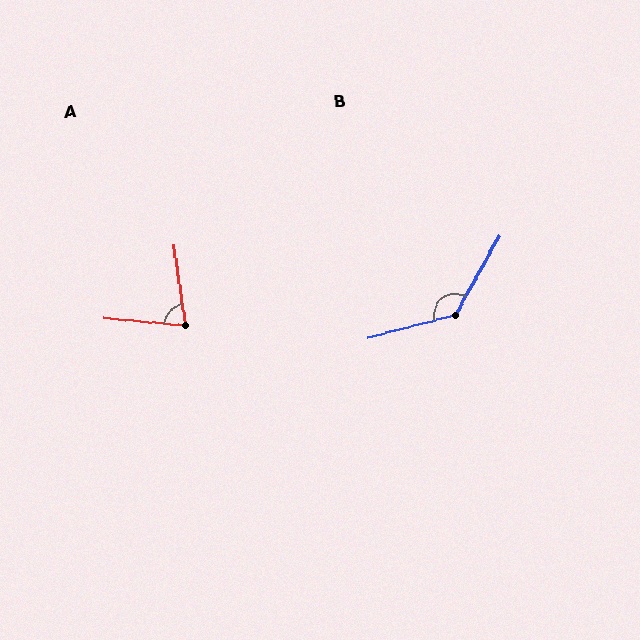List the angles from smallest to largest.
A (76°), B (134°).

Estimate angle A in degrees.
Approximately 76 degrees.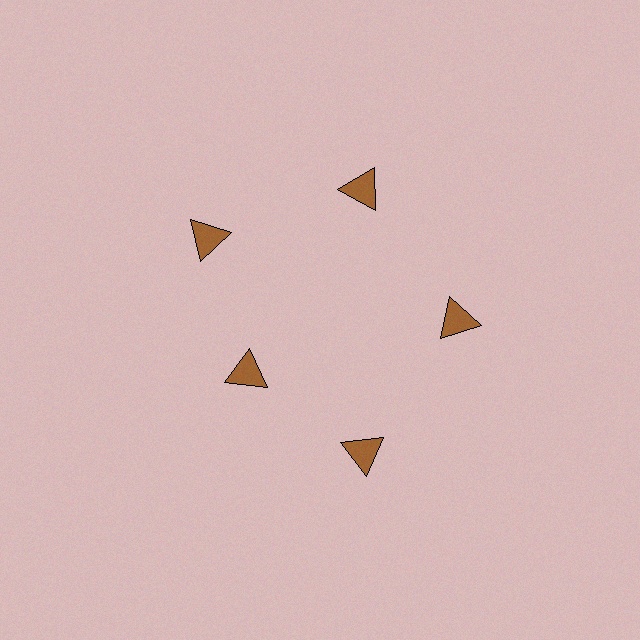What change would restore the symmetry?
The symmetry would be restored by moving it outward, back onto the ring so that all 5 triangles sit at equal angles and equal distance from the center.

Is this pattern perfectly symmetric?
No. The 5 brown triangles are arranged in a ring, but one element near the 8 o'clock position is pulled inward toward the center, breaking the 5-fold rotational symmetry.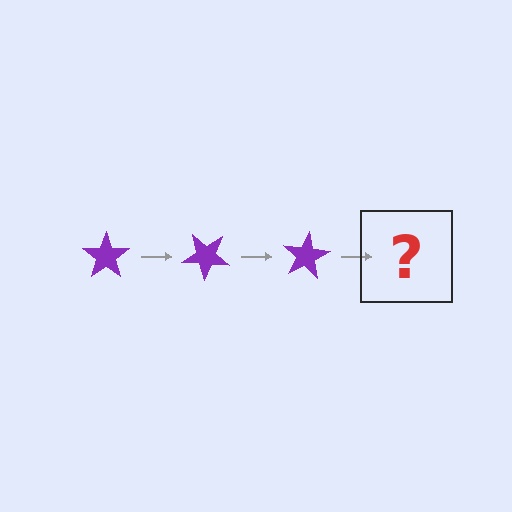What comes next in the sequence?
The next element should be a purple star rotated 120 degrees.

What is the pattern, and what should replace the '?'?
The pattern is that the star rotates 40 degrees each step. The '?' should be a purple star rotated 120 degrees.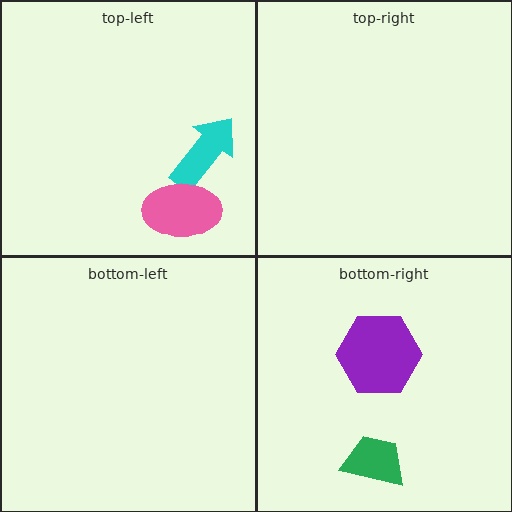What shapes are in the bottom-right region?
The purple hexagon, the green trapezoid.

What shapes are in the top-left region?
The cyan arrow, the pink ellipse.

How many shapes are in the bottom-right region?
2.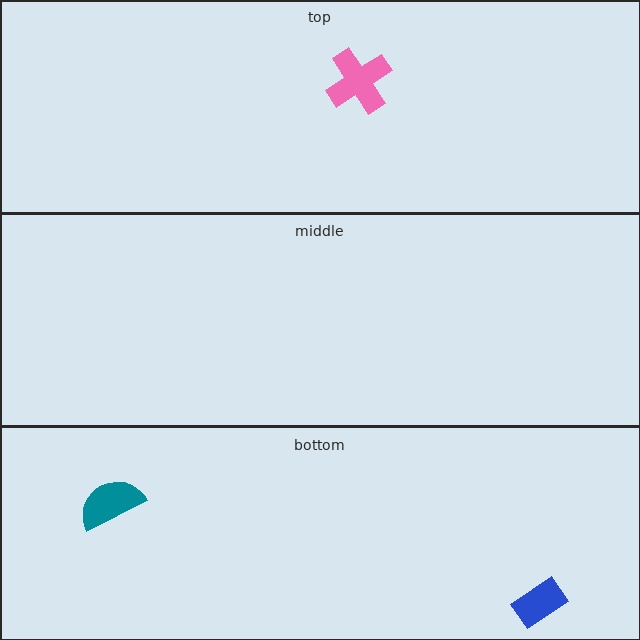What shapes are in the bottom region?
The teal semicircle, the blue rectangle.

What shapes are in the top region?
The pink cross.